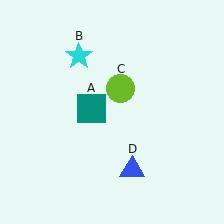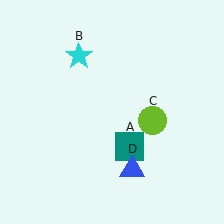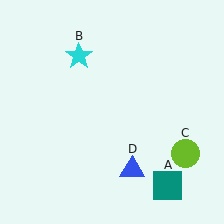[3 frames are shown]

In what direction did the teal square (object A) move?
The teal square (object A) moved down and to the right.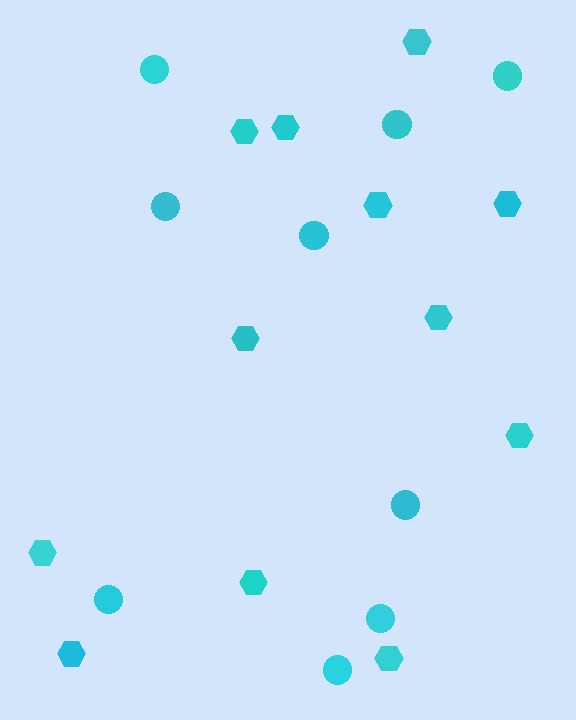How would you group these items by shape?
There are 2 groups: one group of hexagons (12) and one group of circles (9).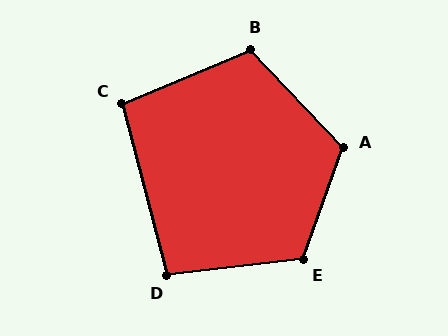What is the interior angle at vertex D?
Approximately 98 degrees (obtuse).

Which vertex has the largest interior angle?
A, at approximately 117 degrees.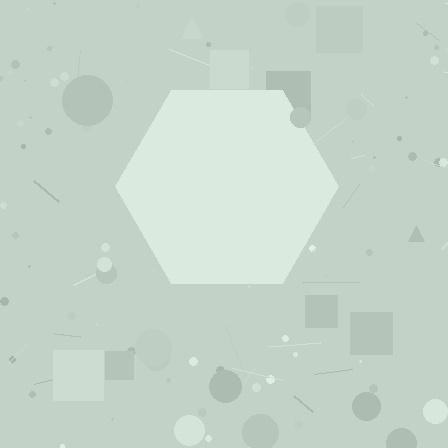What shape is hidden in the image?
A hexagon is hidden in the image.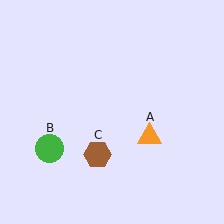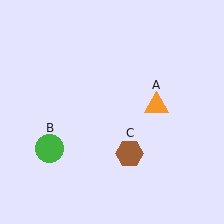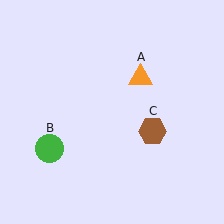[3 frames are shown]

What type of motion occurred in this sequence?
The orange triangle (object A), brown hexagon (object C) rotated counterclockwise around the center of the scene.